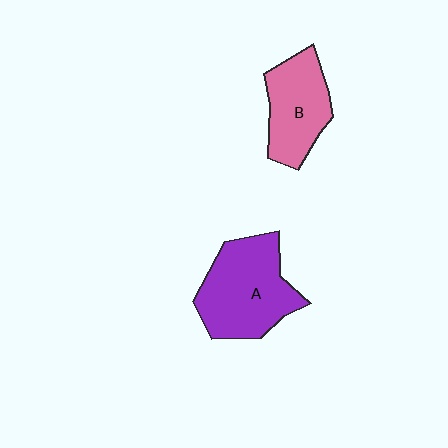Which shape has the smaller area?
Shape B (pink).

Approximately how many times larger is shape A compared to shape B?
Approximately 1.3 times.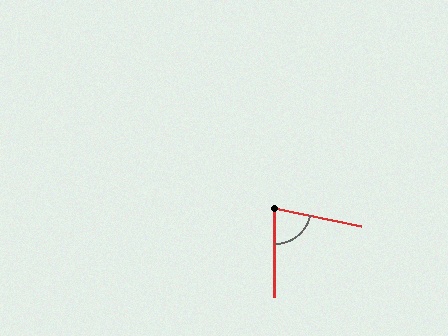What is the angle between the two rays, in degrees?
Approximately 78 degrees.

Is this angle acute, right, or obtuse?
It is acute.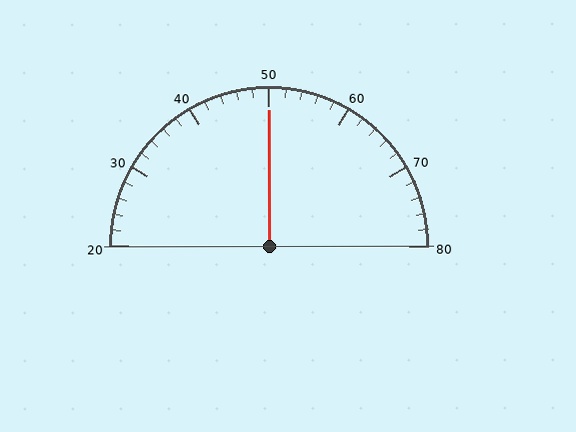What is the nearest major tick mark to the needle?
The nearest major tick mark is 50.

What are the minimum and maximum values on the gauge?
The gauge ranges from 20 to 80.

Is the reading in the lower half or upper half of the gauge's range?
The reading is in the upper half of the range (20 to 80).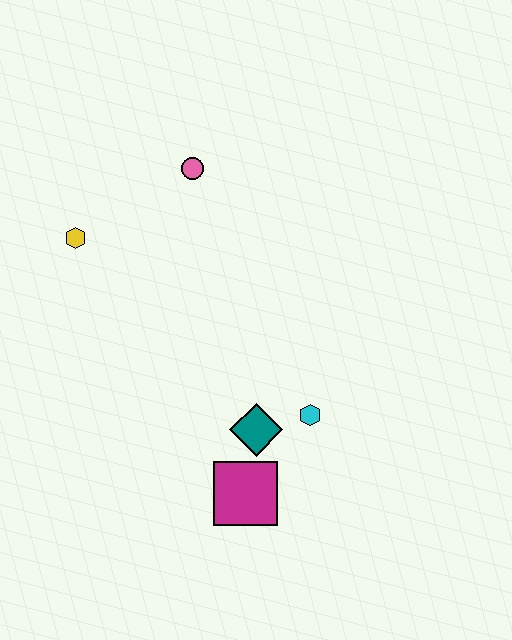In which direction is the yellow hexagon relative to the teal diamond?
The yellow hexagon is above the teal diamond.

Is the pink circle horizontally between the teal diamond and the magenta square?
No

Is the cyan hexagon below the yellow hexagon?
Yes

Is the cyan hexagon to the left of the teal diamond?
No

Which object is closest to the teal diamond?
The cyan hexagon is closest to the teal diamond.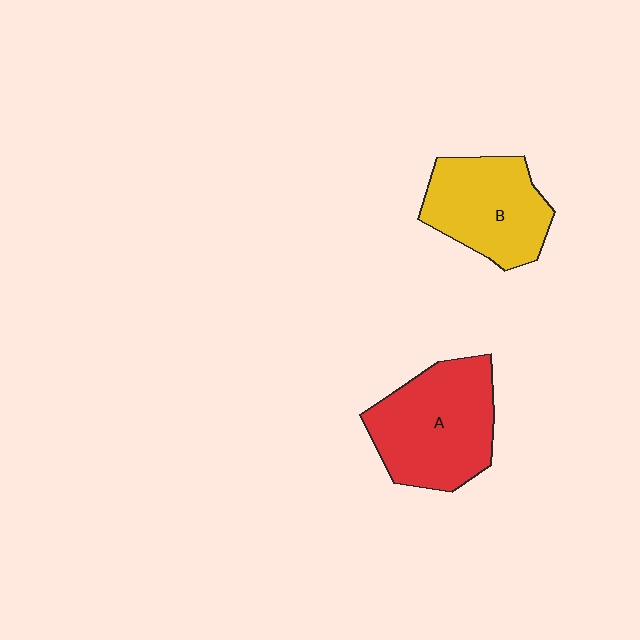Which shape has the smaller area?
Shape B (yellow).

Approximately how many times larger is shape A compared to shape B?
Approximately 1.2 times.